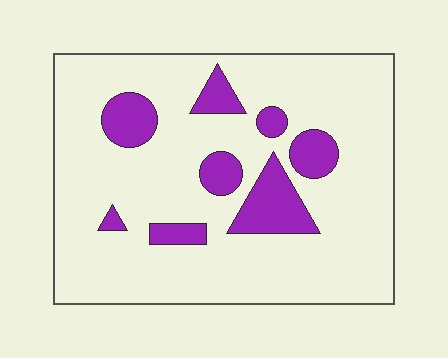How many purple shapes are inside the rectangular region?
8.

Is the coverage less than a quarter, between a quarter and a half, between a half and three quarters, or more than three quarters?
Less than a quarter.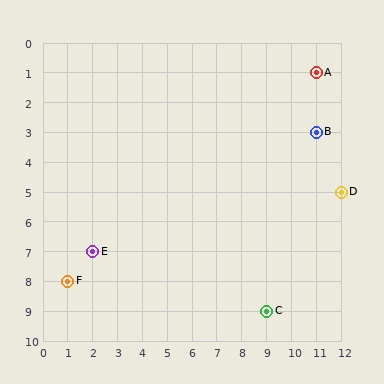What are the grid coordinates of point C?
Point C is at grid coordinates (9, 9).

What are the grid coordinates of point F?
Point F is at grid coordinates (1, 8).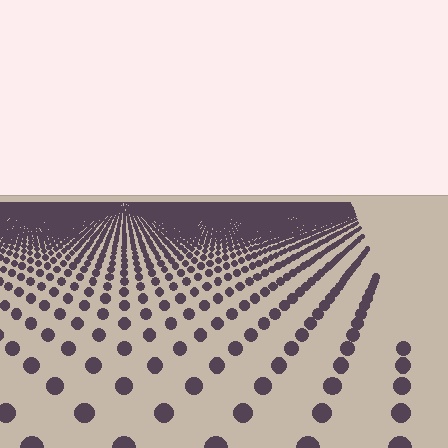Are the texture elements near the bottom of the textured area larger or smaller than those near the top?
Larger. Near the bottom, elements are closer to the viewer and appear at a bigger on-screen size.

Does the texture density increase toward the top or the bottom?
Density increases toward the top.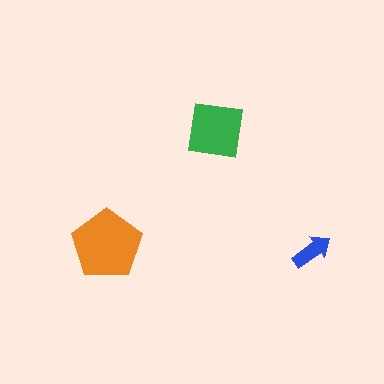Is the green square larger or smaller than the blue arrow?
Larger.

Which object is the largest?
The orange pentagon.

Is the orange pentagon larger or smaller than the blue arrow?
Larger.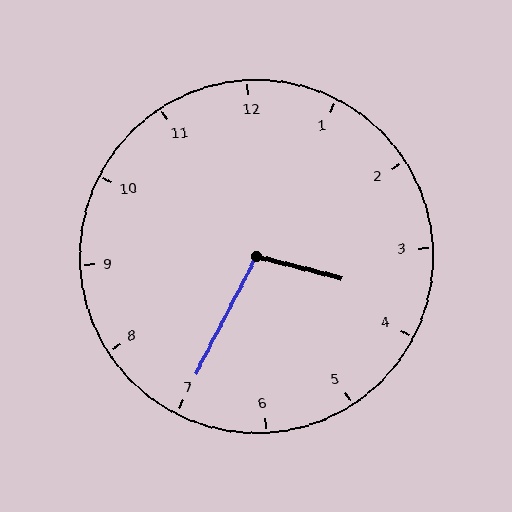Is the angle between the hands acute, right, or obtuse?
It is obtuse.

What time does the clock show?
3:35.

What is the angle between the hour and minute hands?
Approximately 102 degrees.